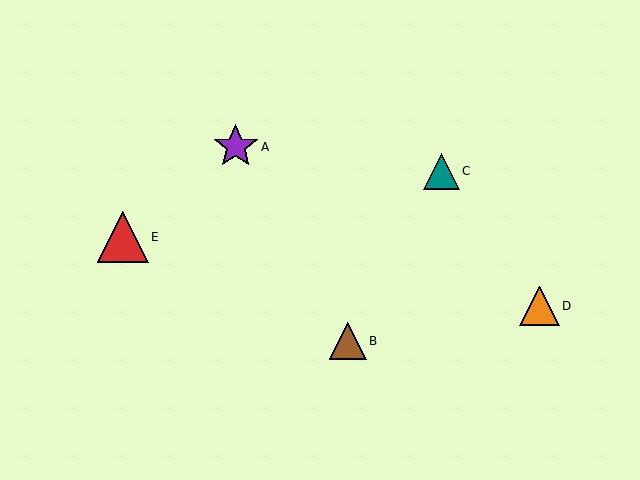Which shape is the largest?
The red triangle (labeled E) is the largest.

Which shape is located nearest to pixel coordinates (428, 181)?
The teal triangle (labeled C) at (441, 171) is nearest to that location.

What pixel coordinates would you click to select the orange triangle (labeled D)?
Click at (539, 306) to select the orange triangle D.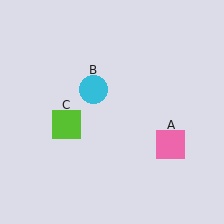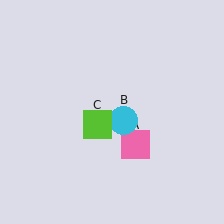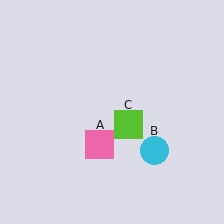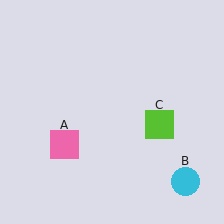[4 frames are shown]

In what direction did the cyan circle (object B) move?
The cyan circle (object B) moved down and to the right.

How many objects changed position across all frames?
3 objects changed position: pink square (object A), cyan circle (object B), lime square (object C).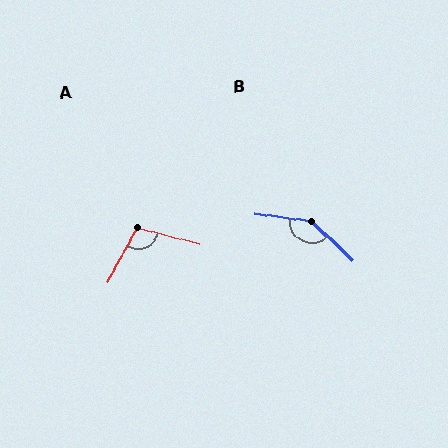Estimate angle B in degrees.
Approximately 145 degrees.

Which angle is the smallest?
A, at approximately 104 degrees.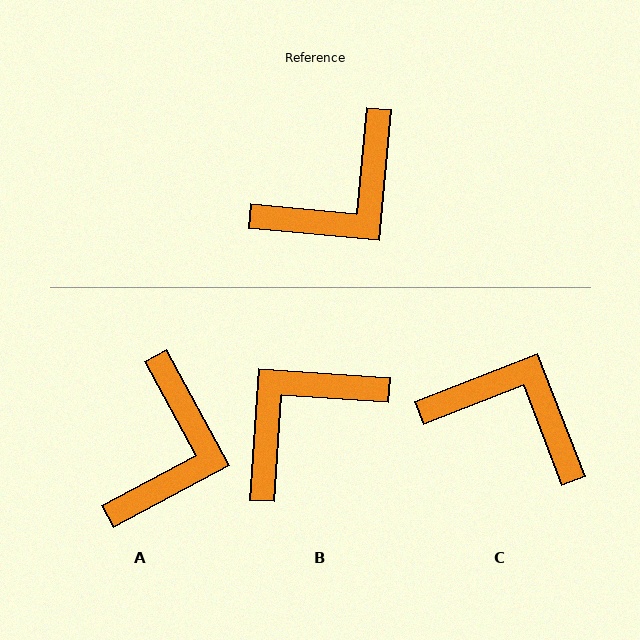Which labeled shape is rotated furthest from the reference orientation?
B, about 178 degrees away.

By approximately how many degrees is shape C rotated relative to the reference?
Approximately 117 degrees counter-clockwise.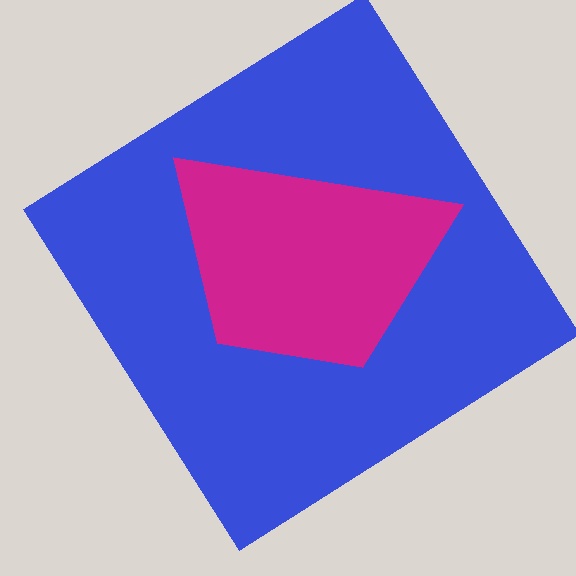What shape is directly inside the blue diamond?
The magenta trapezoid.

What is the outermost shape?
The blue diamond.